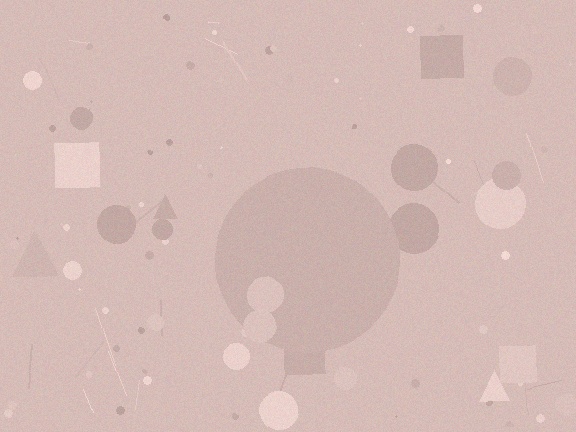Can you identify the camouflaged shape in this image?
The camouflaged shape is a circle.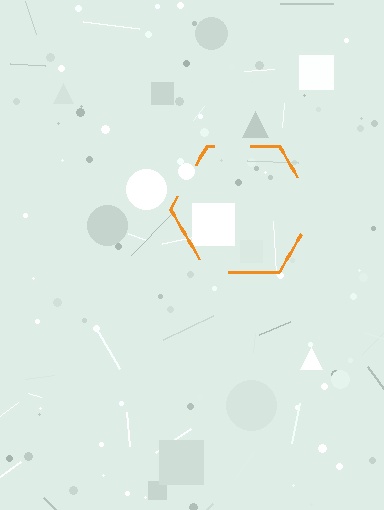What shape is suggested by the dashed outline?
The dashed outline suggests a hexagon.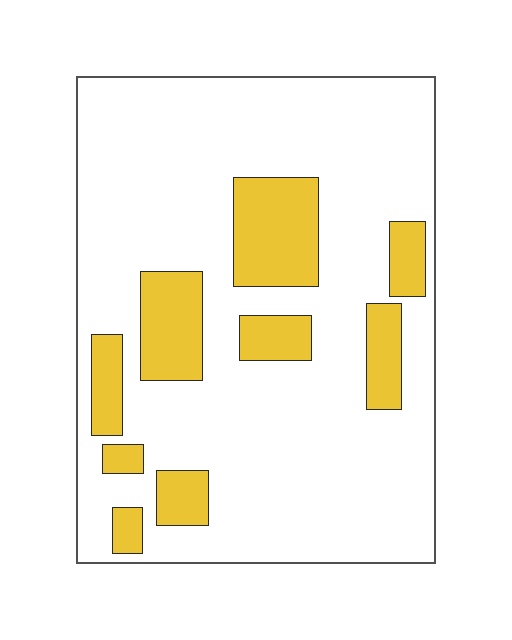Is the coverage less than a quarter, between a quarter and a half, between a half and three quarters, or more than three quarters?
Less than a quarter.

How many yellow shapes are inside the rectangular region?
9.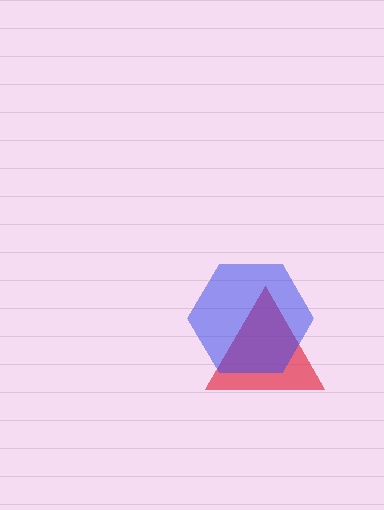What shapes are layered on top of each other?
The layered shapes are: a red triangle, a blue hexagon.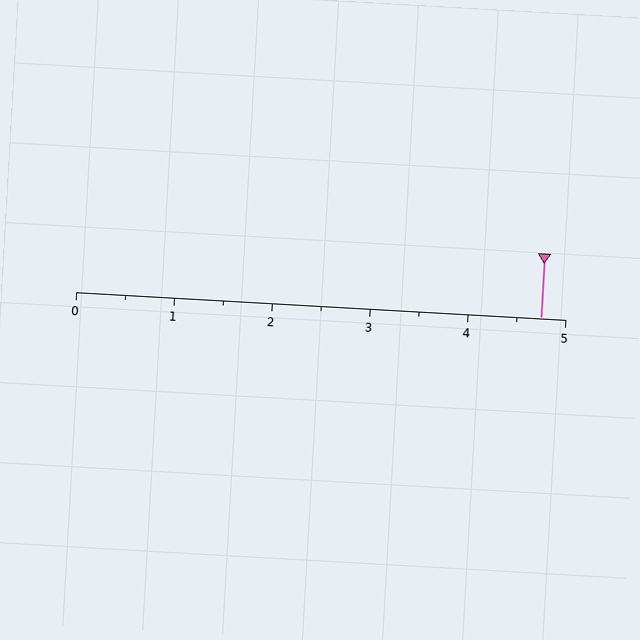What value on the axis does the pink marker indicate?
The marker indicates approximately 4.8.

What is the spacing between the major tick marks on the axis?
The major ticks are spaced 1 apart.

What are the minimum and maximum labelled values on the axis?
The axis runs from 0 to 5.